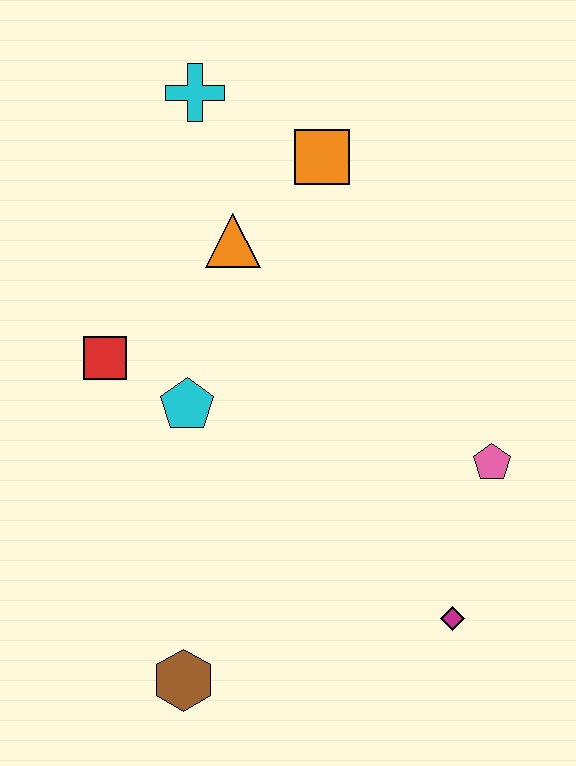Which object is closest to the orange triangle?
The orange square is closest to the orange triangle.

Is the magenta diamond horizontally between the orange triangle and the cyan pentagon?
No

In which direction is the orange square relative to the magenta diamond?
The orange square is above the magenta diamond.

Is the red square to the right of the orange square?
No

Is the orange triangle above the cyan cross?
No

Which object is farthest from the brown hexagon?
The cyan cross is farthest from the brown hexagon.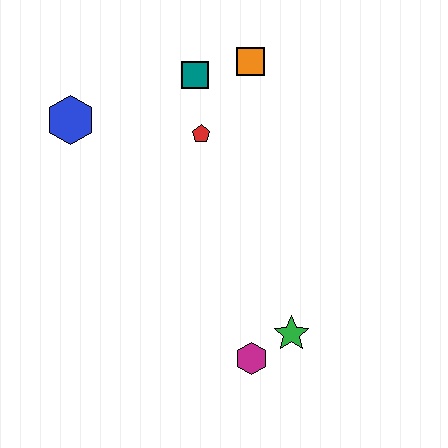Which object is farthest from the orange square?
The magenta hexagon is farthest from the orange square.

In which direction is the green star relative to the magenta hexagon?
The green star is to the right of the magenta hexagon.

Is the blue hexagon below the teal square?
Yes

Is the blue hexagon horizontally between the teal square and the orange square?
No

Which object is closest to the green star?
The magenta hexagon is closest to the green star.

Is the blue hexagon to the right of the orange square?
No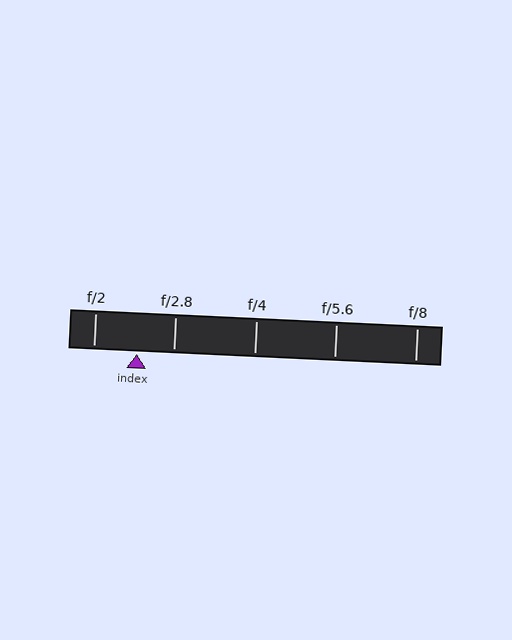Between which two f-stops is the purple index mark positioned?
The index mark is between f/2 and f/2.8.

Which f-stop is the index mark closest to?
The index mark is closest to f/2.8.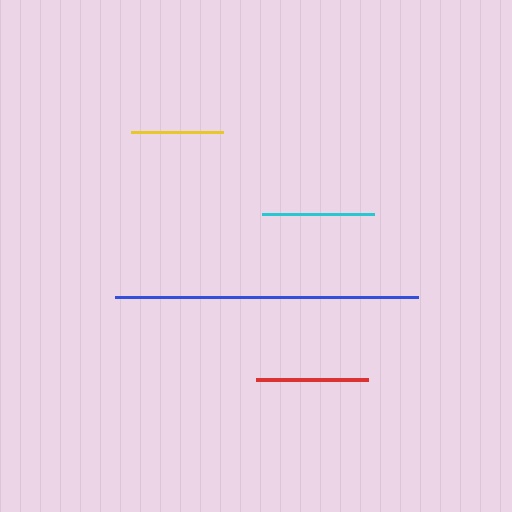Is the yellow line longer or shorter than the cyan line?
The cyan line is longer than the yellow line.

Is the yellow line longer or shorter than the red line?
The red line is longer than the yellow line.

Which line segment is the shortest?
The yellow line is the shortest at approximately 92 pixels.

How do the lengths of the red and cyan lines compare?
The red and cyan lines are approximately the same length.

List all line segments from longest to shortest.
From longest to shortest: blue, red, cyan, yellow.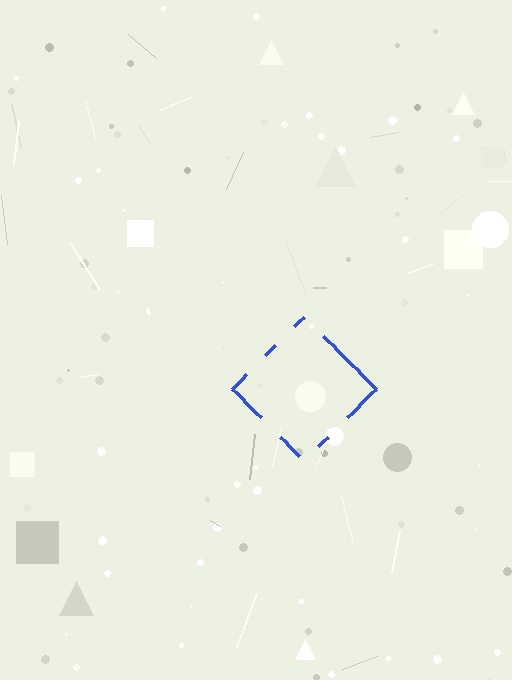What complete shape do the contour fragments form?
The contour fragments form a diamond.